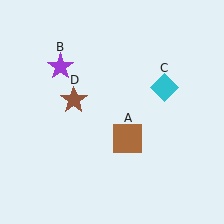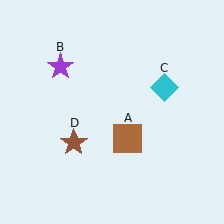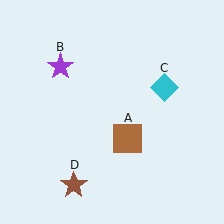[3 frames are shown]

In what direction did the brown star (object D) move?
The brown star (object D) moved down.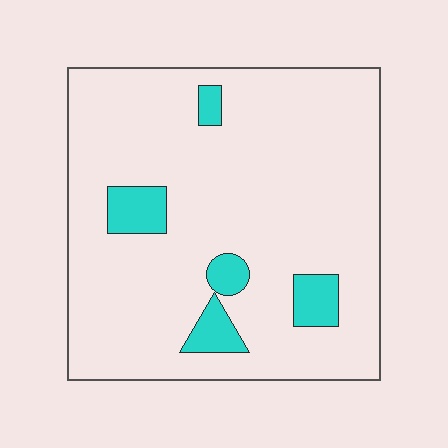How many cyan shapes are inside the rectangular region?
5.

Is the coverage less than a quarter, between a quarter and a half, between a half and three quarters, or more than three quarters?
Less than a quarter.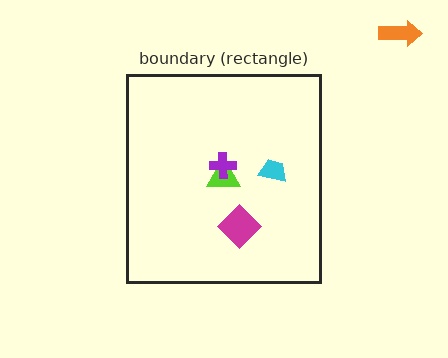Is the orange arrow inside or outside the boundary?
Outside.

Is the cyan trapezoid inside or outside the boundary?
Inside.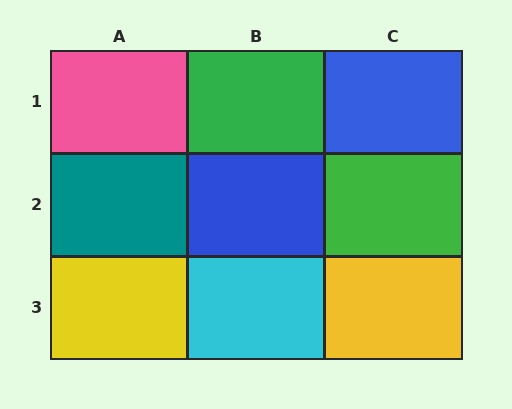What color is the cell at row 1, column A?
Pink.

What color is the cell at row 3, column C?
Yellow.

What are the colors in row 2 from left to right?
Teal, blue, green.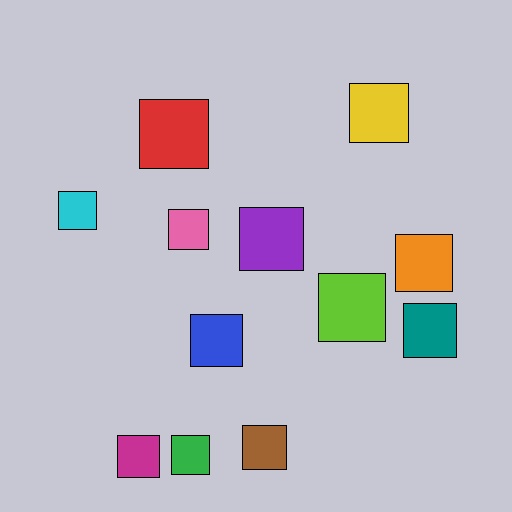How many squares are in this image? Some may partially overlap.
There are 12 squares.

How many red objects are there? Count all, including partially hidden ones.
There is 1 red object.